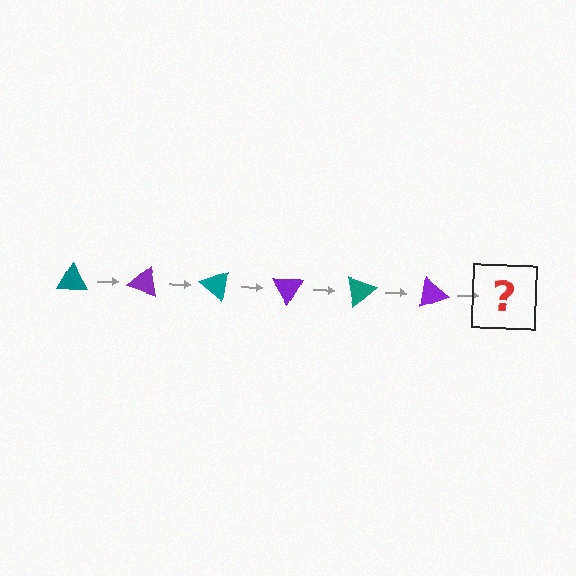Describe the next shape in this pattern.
It should be a teal triangle, rotated 120 degrees from the start.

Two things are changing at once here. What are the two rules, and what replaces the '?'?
The two rules are that it rotates 20 degrees each step and the color cycles through teal and purple. The '?' should be a teal triangle, rotated 120 degrees from the start.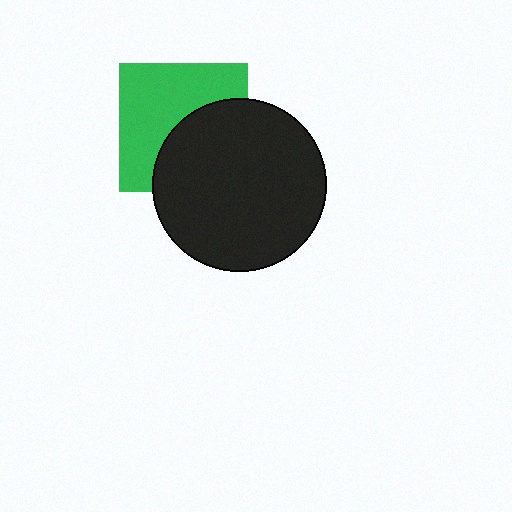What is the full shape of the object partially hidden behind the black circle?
The partially hidden object is a green square.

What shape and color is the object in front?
The object in front is a black circle.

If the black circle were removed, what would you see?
You would see the complete green square.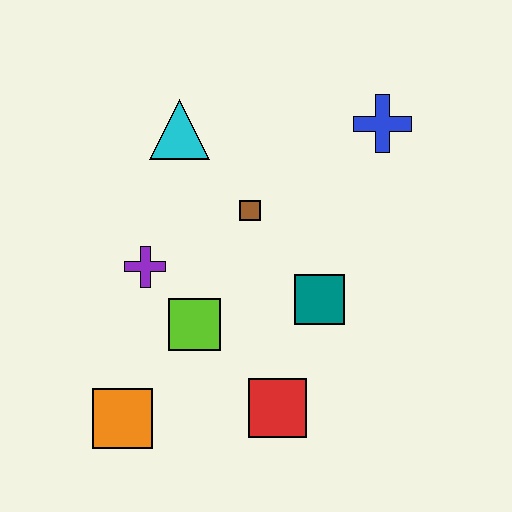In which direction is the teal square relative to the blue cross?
The teal square is below the blue cross.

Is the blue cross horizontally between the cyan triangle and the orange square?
No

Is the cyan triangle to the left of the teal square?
Yes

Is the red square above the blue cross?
No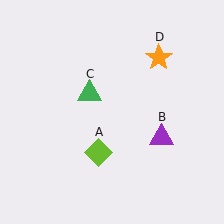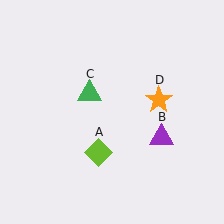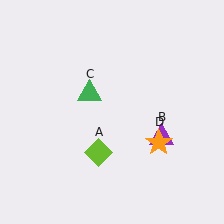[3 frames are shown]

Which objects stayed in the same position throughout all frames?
Lime diamond (object A) and purple triangle (object B) and green triangle (object C) remained stationary.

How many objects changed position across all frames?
1 object changed position: orange star (object D).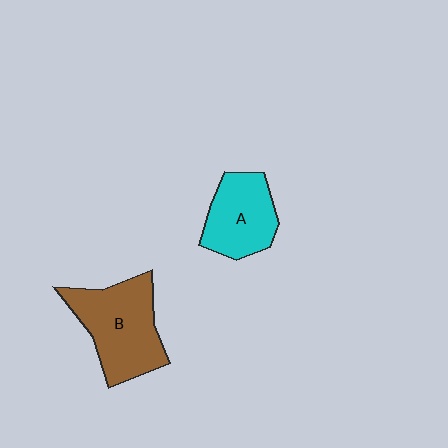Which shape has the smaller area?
Shape A (cyan).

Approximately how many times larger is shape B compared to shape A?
Approximately 1.4 times.